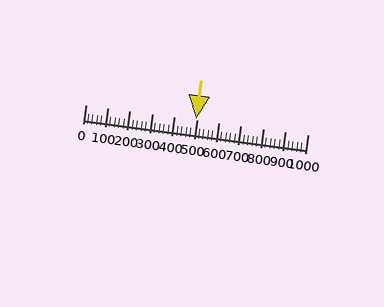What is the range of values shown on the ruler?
The ruler shows values from 0 to 1000.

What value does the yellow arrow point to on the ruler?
The yellow arrow points to approximately 499.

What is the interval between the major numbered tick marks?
The major tick marks are spaced 100 units apart.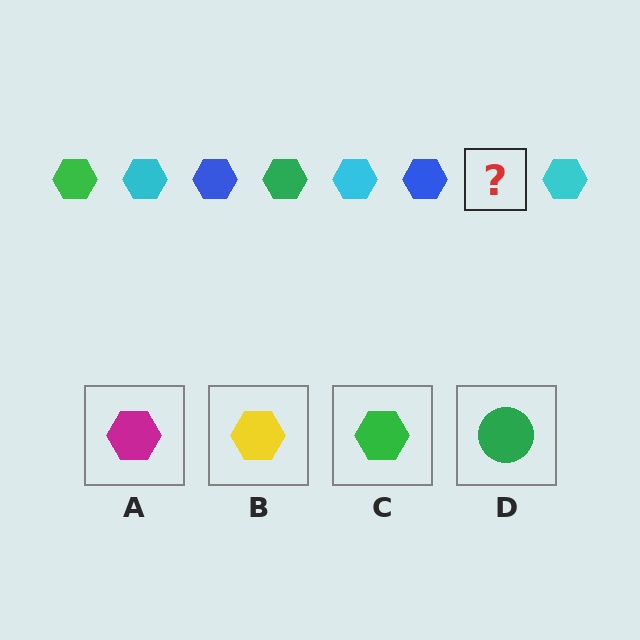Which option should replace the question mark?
Option C.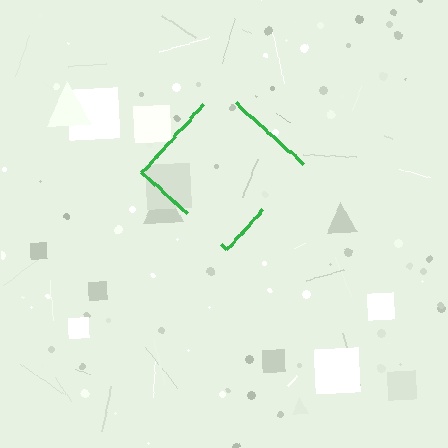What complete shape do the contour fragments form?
The contour fragments form a diamond.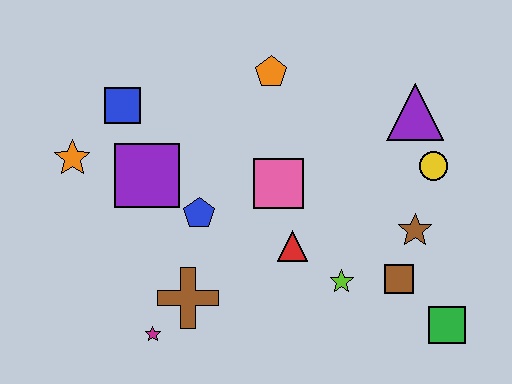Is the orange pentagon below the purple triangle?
No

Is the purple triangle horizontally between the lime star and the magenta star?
No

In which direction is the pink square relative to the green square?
The pink square is to the left of the green square.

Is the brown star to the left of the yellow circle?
Yes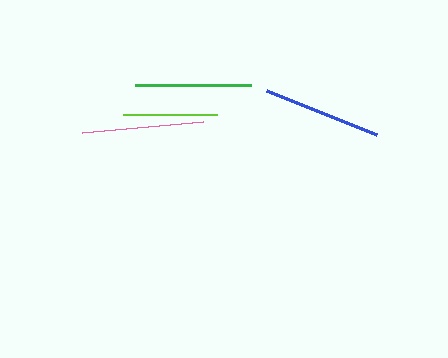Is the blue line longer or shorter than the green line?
The blue line is longer than the green line.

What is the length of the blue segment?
The blue segment is approximately 118 pixels long.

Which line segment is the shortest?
The lime line is the shortest at approximately 94 pixels.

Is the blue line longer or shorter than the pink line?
The pink line is longer than the blue line.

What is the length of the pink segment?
The pink segment is approximately 121 pixels long.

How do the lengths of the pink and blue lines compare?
The pink and blue lines are approximately the same length.